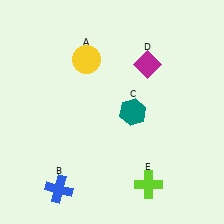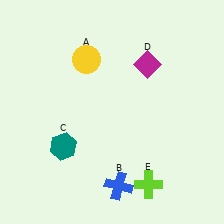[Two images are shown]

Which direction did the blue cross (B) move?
The blue cross (B) moved right.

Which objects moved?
The objects that moved are: the blue cross (B), the teal hexagon (C).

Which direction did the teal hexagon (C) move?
The teal hexagon (C) moved left.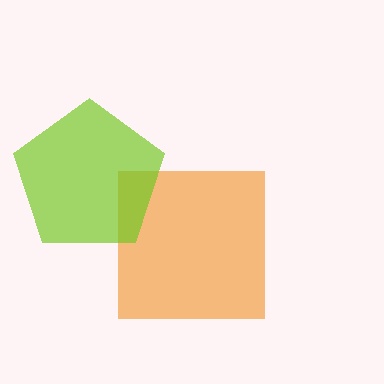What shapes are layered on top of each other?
The layered shapes are: an orange square, a lime pentagon.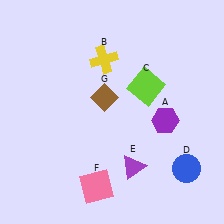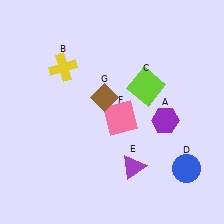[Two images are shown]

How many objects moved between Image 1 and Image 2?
2 objects moved between the two images.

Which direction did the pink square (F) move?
The pink square (F) moved up.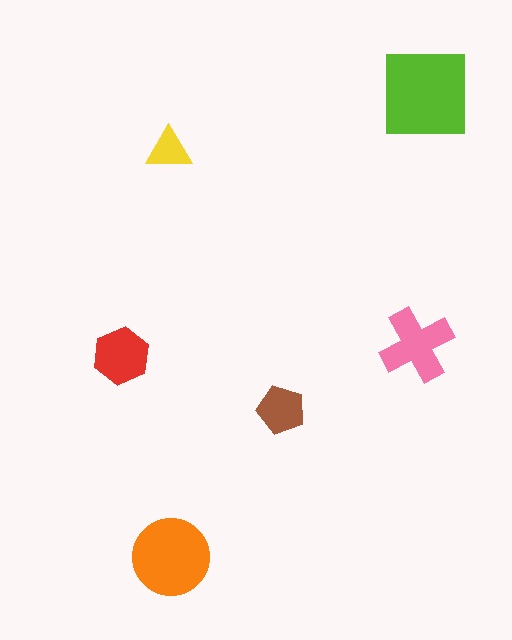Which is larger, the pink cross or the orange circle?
The orange circle.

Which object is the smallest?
The yellow triangle.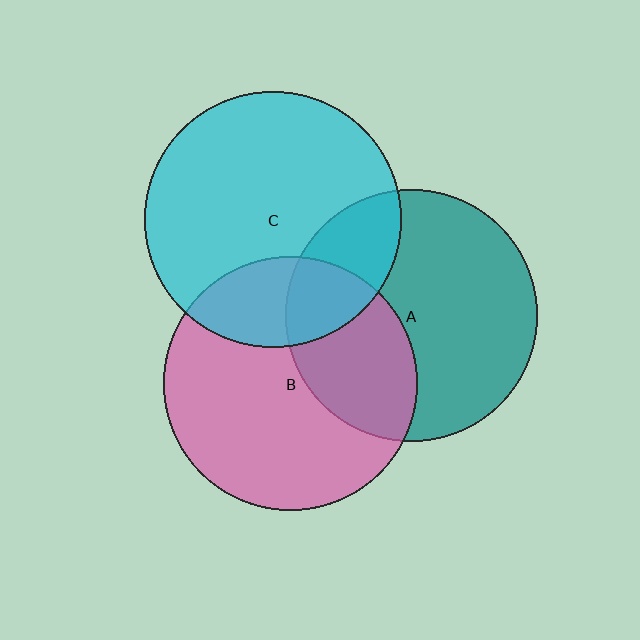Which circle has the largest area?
Circle C (cyan).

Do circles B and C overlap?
Yes.